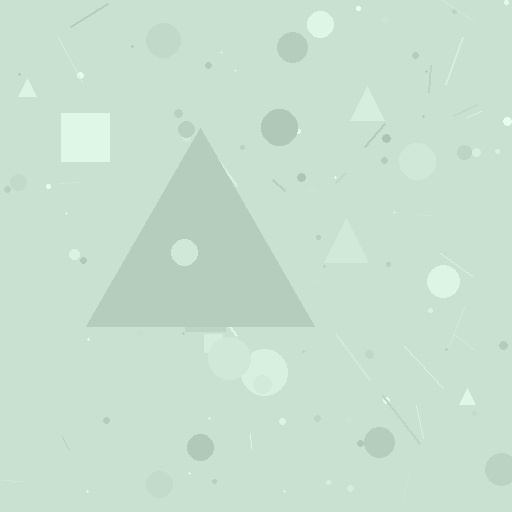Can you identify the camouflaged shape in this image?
The camouflaged shape is a triangle.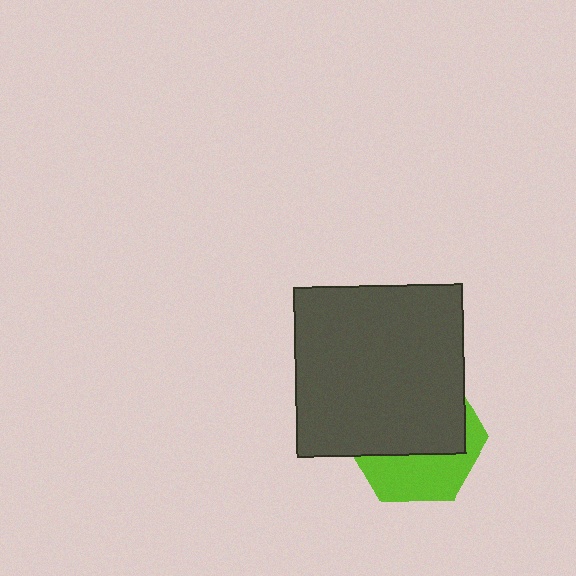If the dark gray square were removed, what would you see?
You would see the complete lime hexagon.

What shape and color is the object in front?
The object in front is a dark gray square.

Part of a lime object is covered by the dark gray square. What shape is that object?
It is a hexagon.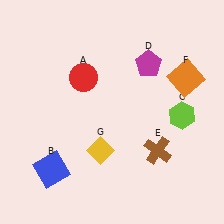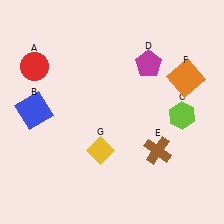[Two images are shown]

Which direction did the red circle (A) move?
The red circle (A) moved left.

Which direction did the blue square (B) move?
The blue square (B) moved up.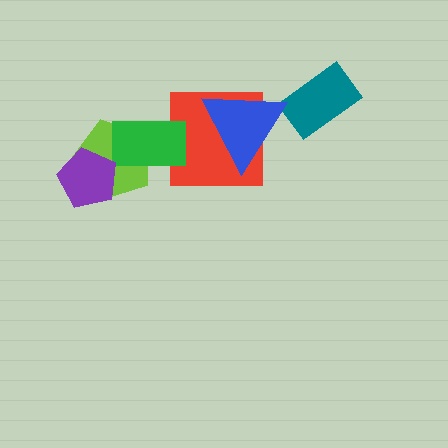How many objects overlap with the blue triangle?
1 object overlaps with the blue triangle.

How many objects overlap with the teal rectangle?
0 objects overlap with the teal rectangle.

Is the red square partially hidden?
Yes, it is partially covered by another shape.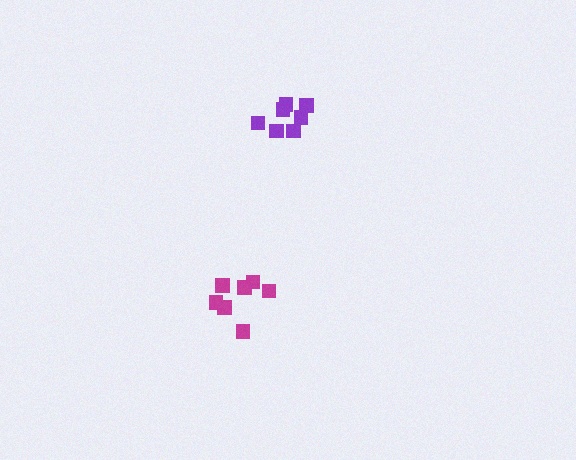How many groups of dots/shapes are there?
There are 2 groups.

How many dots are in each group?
Group 1: 7 dots, Group 2: 7 dots (14 total).